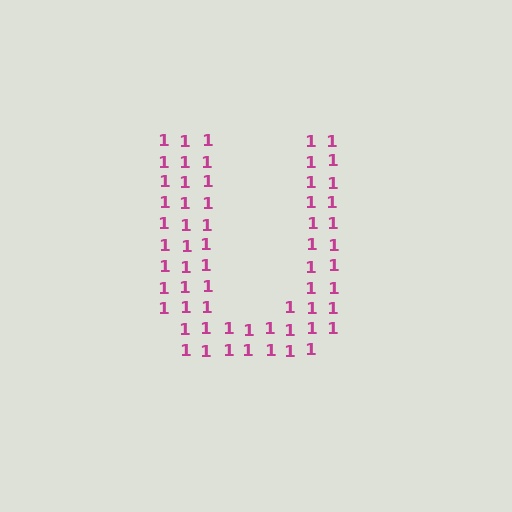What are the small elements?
The small elements are digit 1's.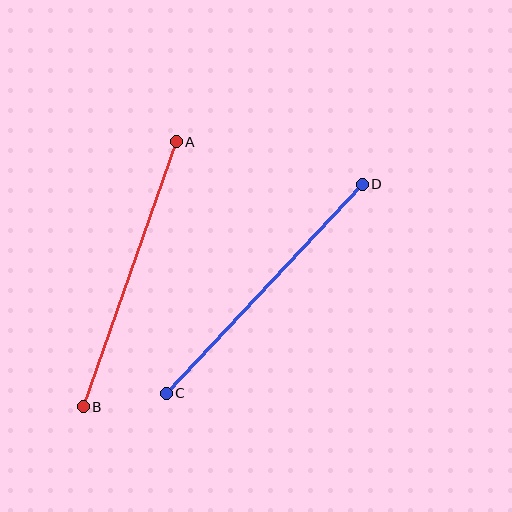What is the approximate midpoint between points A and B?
The midpoint is at approximately (130, 274) pixels.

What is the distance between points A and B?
The distance is approximately 281 pixels.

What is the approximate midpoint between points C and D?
The midpoint is at approximately (264, 289) pixels.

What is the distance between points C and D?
The distance is approximately 286 pixels.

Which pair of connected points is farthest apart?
Points C and D are farthest apart.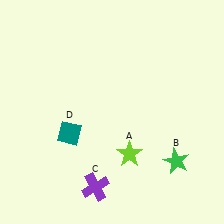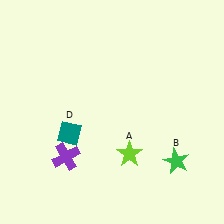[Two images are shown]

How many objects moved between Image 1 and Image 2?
1 object moved between the two images.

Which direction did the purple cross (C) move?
The purple cross (C) moved up.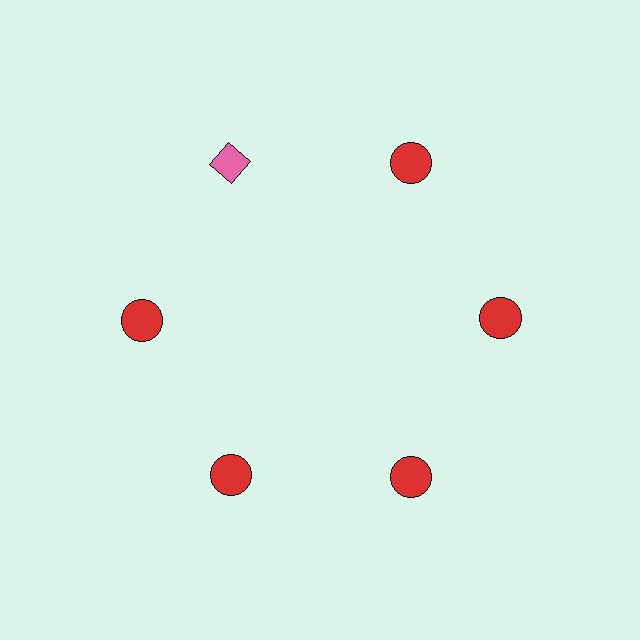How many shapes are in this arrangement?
There are 6 shapes arranged in a ring pattern.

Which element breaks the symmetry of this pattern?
The pink diamond at roughly the 11 o'clock position breaks the symmetry. All other shapes are red circles.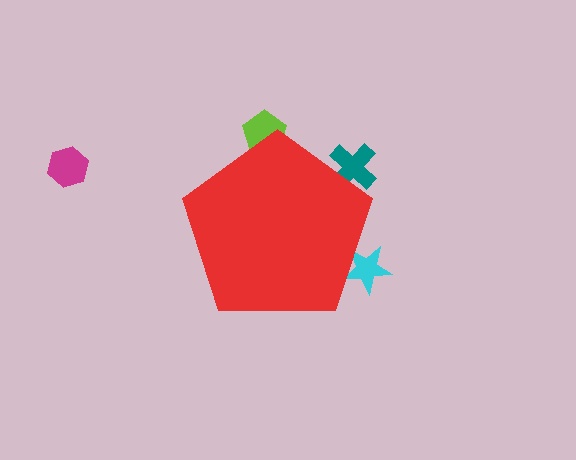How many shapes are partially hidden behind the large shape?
3 shapes are partially hidden.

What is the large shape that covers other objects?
A red pentagon.